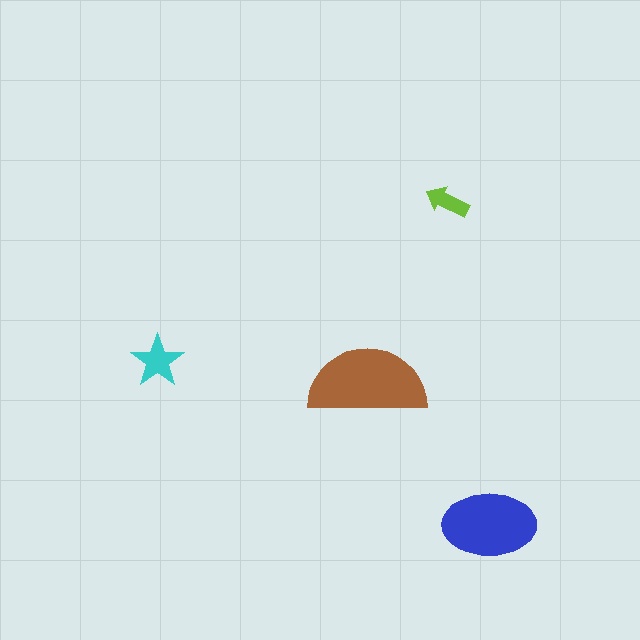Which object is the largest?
The brown semicircle.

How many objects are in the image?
There are 4 objects in the image.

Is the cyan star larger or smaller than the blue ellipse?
Smaller.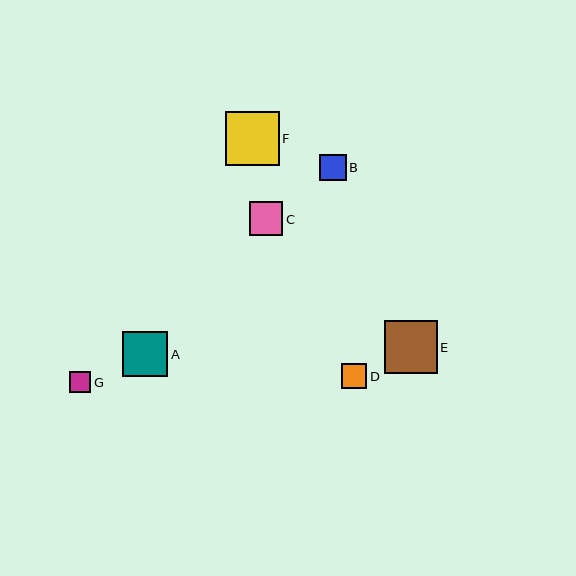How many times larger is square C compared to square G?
Square C is approximately 1.6 times the size of square G.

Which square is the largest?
Square F is the largest with a size of approximately 54 pixels.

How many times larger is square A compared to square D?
Square A is approximately 1.8 times the size of square D.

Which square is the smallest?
Square G is the smallest with a size of approximately 21 pixels.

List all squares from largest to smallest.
From largest to smallest: F, E, A, C, B, D, G.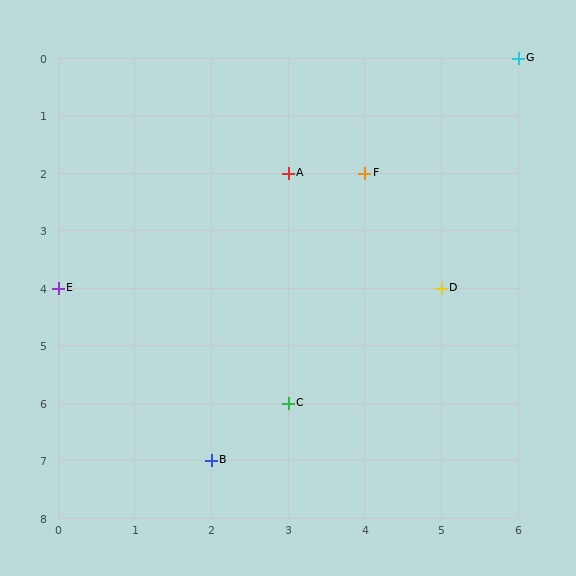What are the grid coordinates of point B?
Point B is at grid coordinates (2, 7).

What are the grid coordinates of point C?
Point C is at grid coordinates (3, 6).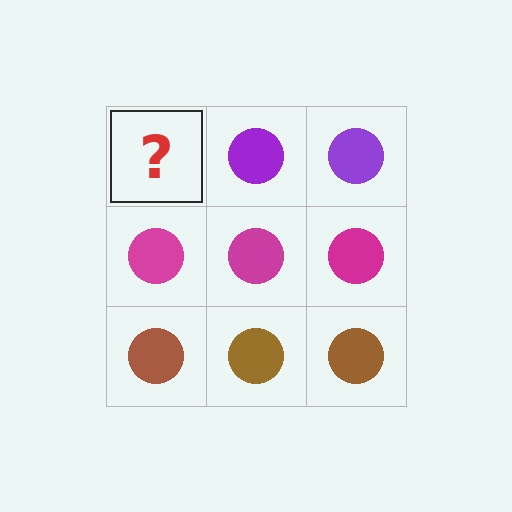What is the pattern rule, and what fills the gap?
The rule is that each row has a consistent color. The gap should be filled with a purple circle.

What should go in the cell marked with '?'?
The missing cell should contain a purple circle.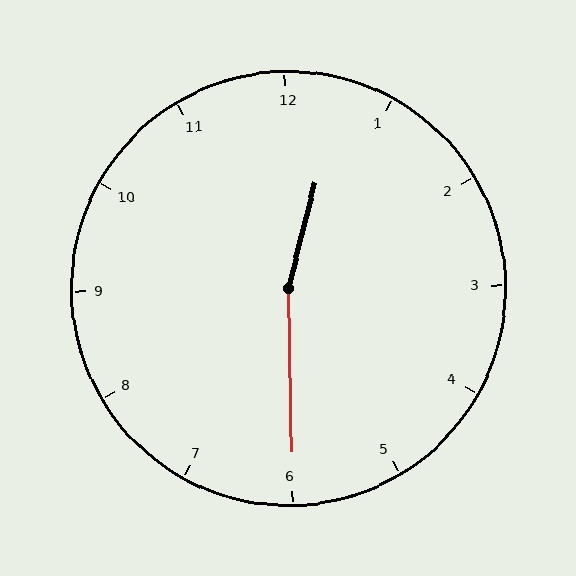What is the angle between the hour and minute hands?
Approximately 165 degrees.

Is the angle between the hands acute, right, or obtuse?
It is obtuse.